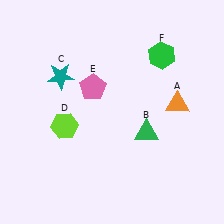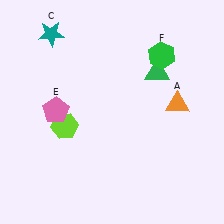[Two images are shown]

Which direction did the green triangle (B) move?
The green triangle (B) moved up.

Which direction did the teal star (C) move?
The teal star (C) moved up.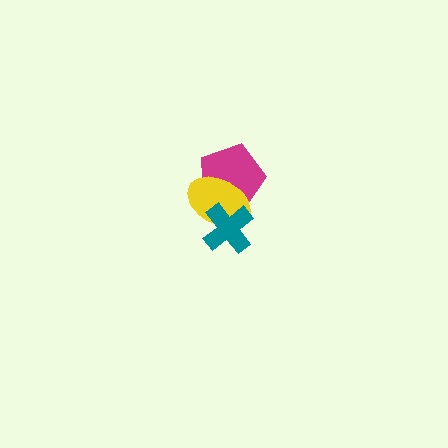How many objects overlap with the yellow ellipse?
2 objects overlap with the yellow ellipse.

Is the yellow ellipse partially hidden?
Yes, it is partially covered by another shape.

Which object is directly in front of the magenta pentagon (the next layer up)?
The yellow ellipse is directly in front of the magenta pentagon.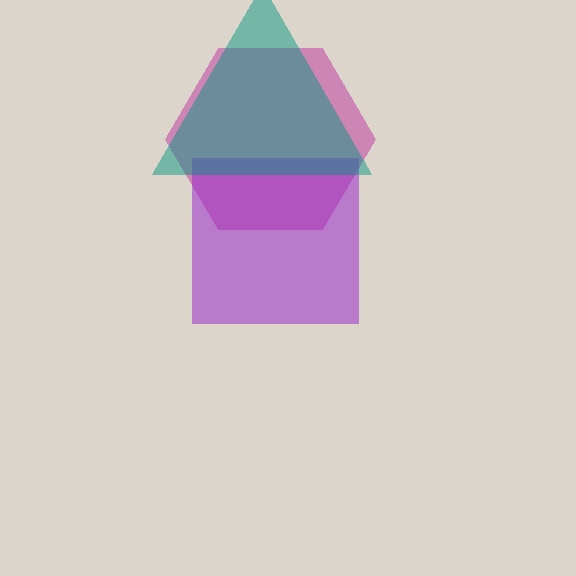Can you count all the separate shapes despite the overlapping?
Yes, there are 3 separate shapes.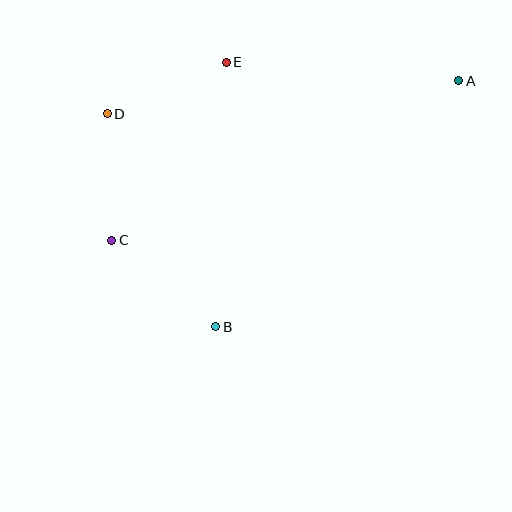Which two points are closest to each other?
Points C and D are closest to each other.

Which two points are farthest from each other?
Points A and C are farthest from each other.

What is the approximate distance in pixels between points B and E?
The distance between B and E is approximately 264 pixels.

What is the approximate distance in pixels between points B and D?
The distance between B and D is approximately 239 pixels.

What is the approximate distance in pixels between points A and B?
The distance between A and B is approximately 345 pixels.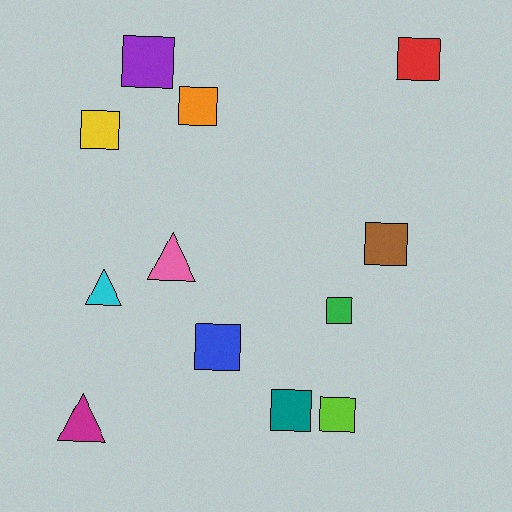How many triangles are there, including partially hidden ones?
There are 3 triangles.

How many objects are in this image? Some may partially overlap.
There are 12 objects.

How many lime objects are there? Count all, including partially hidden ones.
There is 1 lime object.